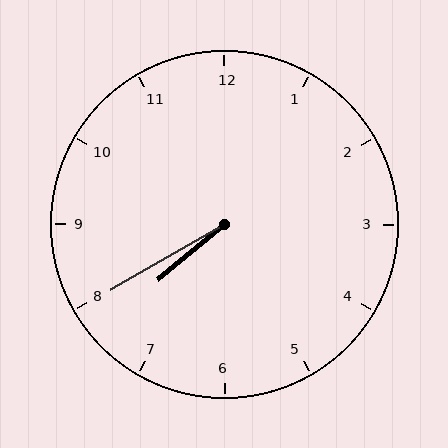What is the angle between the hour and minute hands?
Approximately 10 degrees.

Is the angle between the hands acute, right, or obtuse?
It is acute.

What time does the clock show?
7:40.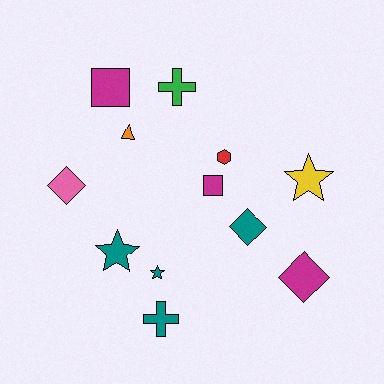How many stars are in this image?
There are 3 stars.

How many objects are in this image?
There are 12 objects.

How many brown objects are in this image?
There are no brown objects.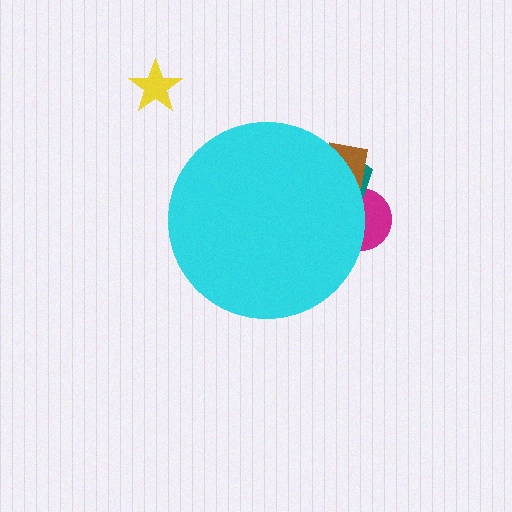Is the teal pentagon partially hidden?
Yes, the teal pentagon is partially hidden behind the cyan circle.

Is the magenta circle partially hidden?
Yes, the magenta circle is partially hidden behind the cyan circle.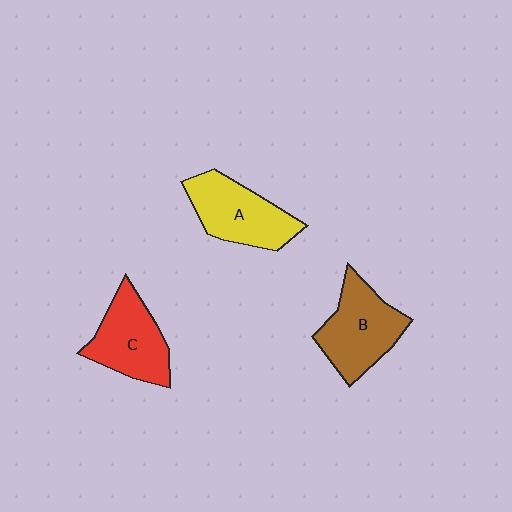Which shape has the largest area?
Shape B (brown).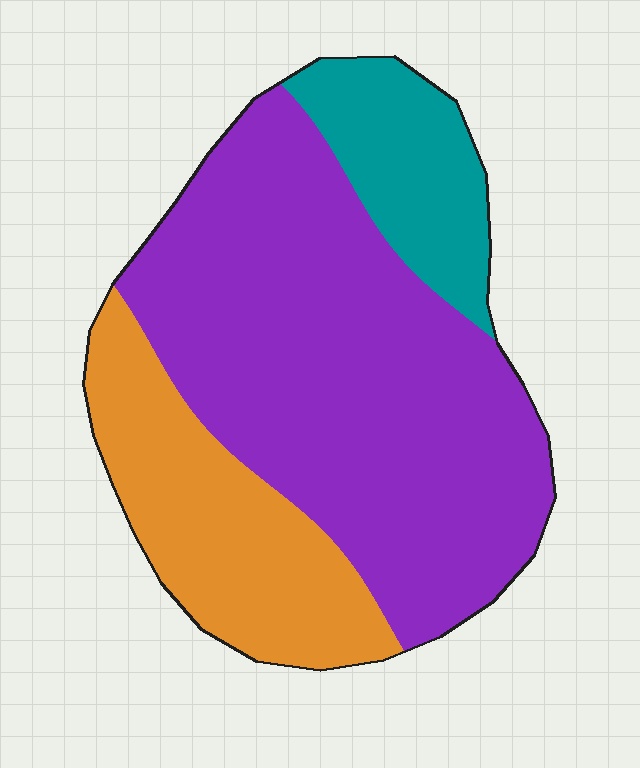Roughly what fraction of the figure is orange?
Orange takes up between a sixth and a third of the figure.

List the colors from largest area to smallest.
From largest to smallest: purple, orange, teal.